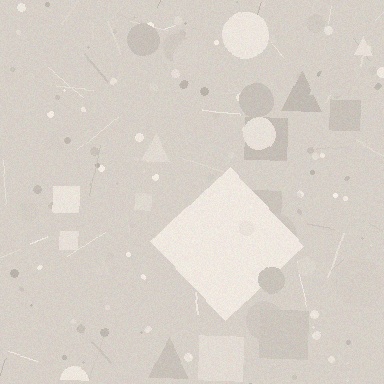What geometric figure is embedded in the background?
A diamond is embedded in the background.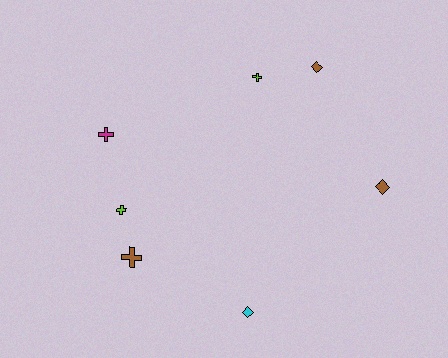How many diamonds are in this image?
There are 3 diamonds.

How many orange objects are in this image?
There are no orange objects.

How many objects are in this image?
There are 7 objects.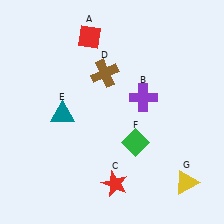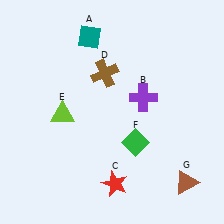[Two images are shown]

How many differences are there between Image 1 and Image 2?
There are 3 differences between the two images.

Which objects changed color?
A changed from red to teal. E changed from teal to lime. G changed from yellow to brown.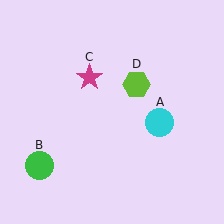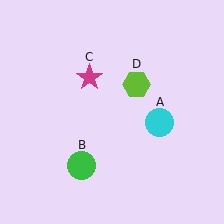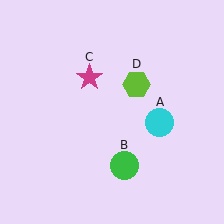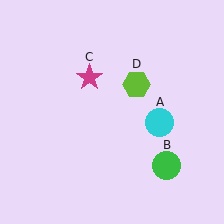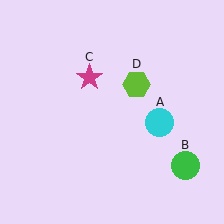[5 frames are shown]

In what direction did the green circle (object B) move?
The green circle (object B) moved right.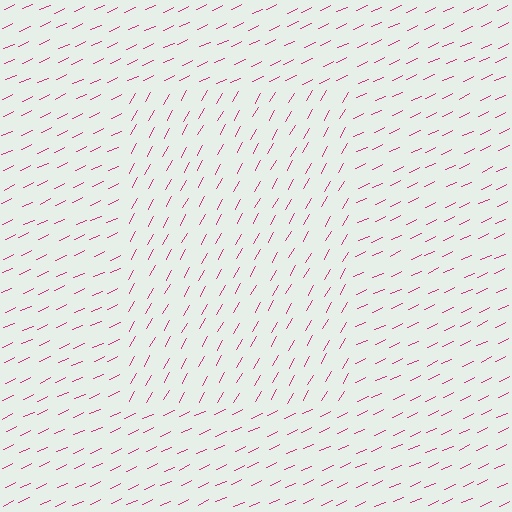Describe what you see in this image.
The image is filled with small magenta line segments. A rectangle region in the image has lines oriented differently from the surrounding lines, creating a visible texture boundary.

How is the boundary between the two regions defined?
The boundary is defined purely by a change in line orientation (approximately 36 degrees difference). All lines are the same color and thickness.